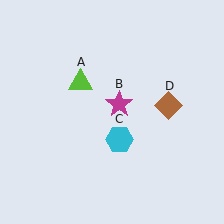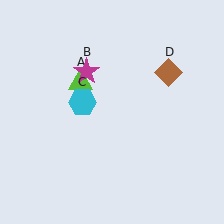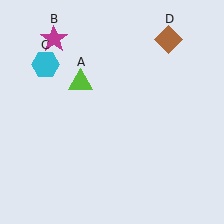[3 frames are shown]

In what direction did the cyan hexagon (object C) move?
The cyan hexagon (object C) moved up and to the left.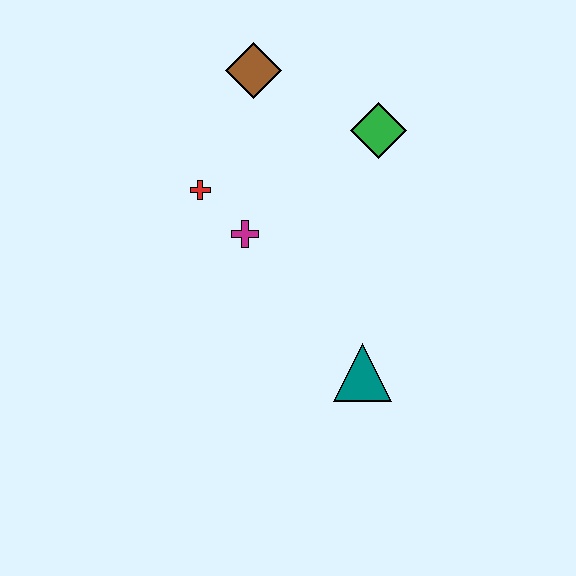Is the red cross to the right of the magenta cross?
No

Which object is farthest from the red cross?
The teal triangle is farthest from the red cross.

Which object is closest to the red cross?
The magenta cross is closest to the red cross.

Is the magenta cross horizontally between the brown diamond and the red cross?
Yes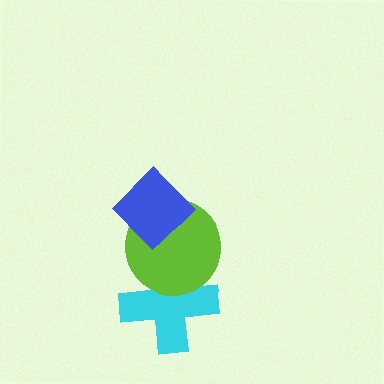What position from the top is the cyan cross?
The cyan cross is 3rd from the top.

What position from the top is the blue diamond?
The blue diamond is 1st from the top.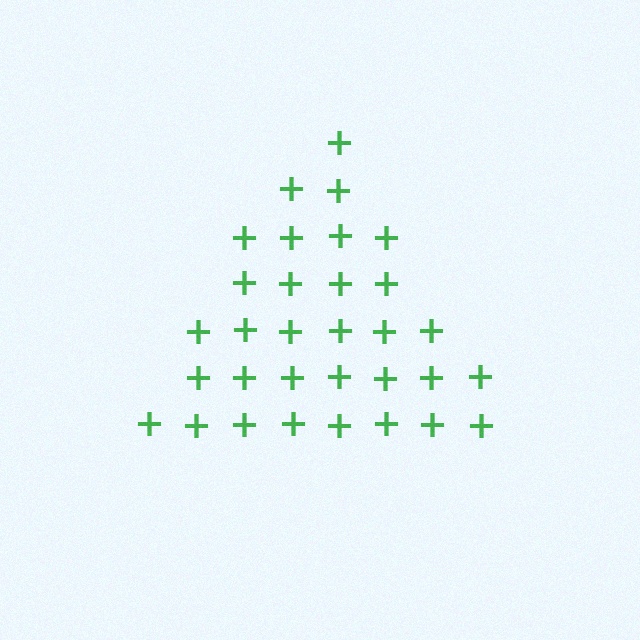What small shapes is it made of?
It is made of small plus signs.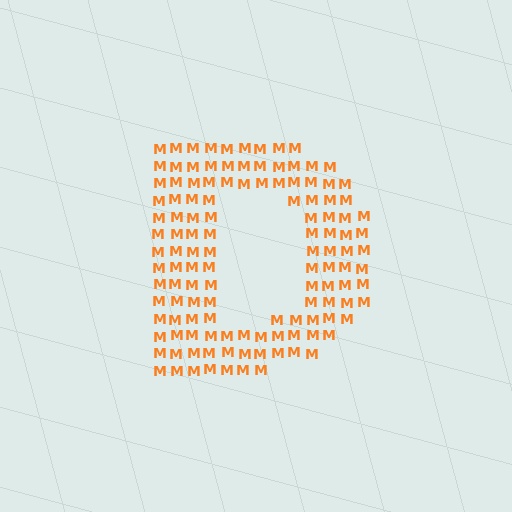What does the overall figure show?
The overall figure shows the letter D.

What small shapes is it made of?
It is made of small letter M's.